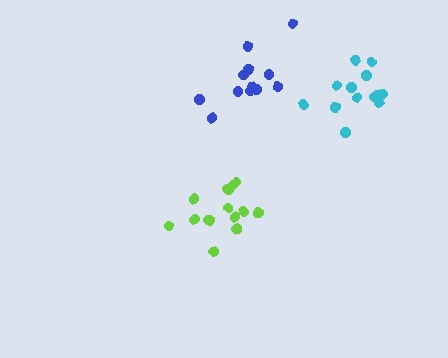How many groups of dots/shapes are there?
There are 3 groups.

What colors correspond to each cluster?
The clusters are colored: lime, blue, cyan.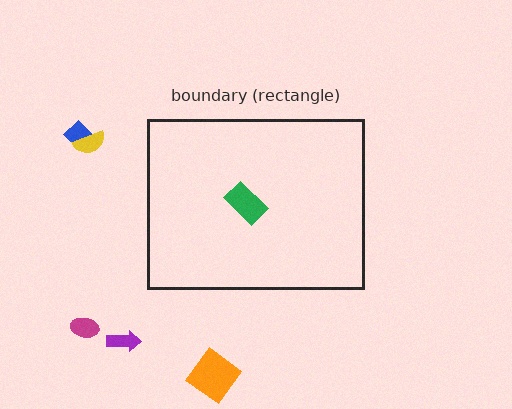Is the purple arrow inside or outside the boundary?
Outside.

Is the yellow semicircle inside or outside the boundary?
Outside.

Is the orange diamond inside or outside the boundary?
Outside.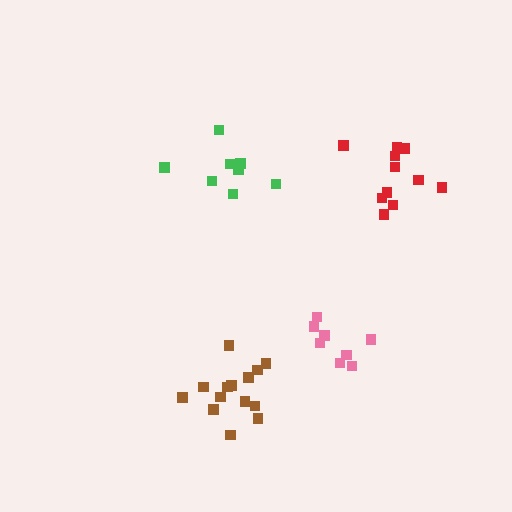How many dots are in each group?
Group 1: 8 dots, Group 2: 8 dots, Group 3: 14 dots, Group 4: 11 dots (41 total).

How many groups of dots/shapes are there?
There are 4 groups.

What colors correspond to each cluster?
The clusters are colored: green, pink, brown, red.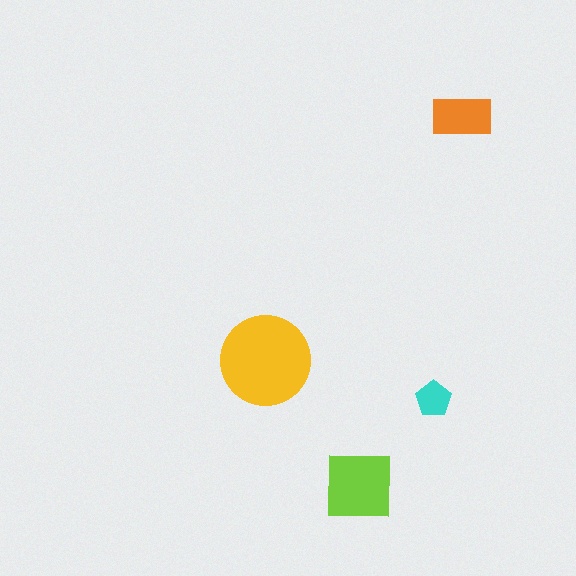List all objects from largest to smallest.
The yellow circle, the lime square, the orange rectangle, the cyan pentagon.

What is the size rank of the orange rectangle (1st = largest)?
3rd.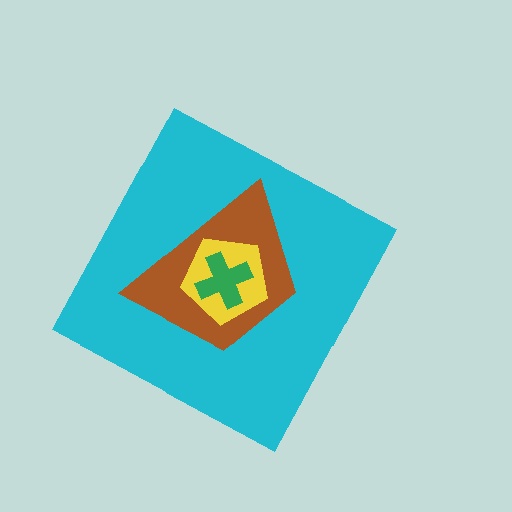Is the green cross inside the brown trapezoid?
Yes.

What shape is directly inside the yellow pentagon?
The green cross.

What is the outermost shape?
The cyan diamond.